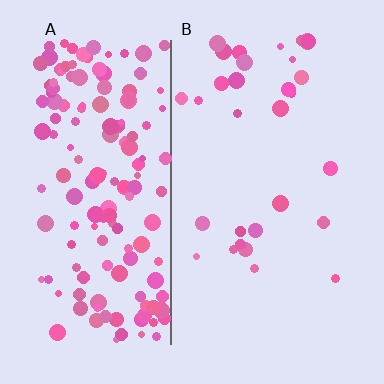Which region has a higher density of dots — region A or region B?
A (the left).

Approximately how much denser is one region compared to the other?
Approximately 5.3× — region A over region B.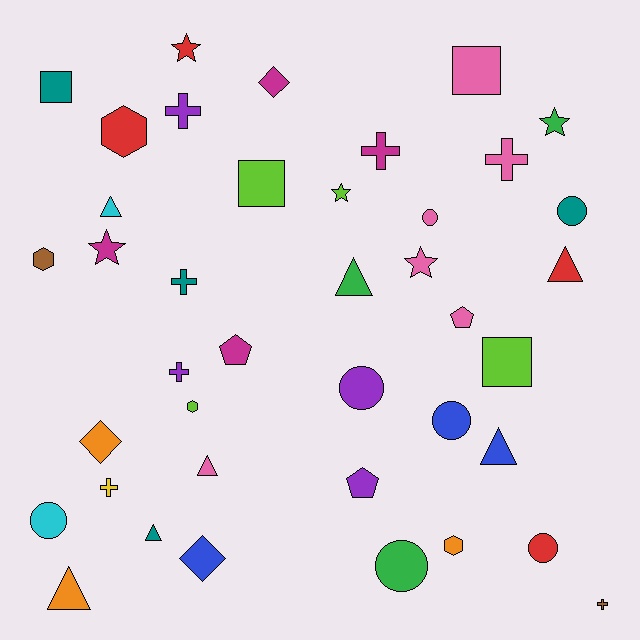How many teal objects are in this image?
There are 4 teal objects.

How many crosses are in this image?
There are 7 crosses.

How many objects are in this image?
There are 40 objects.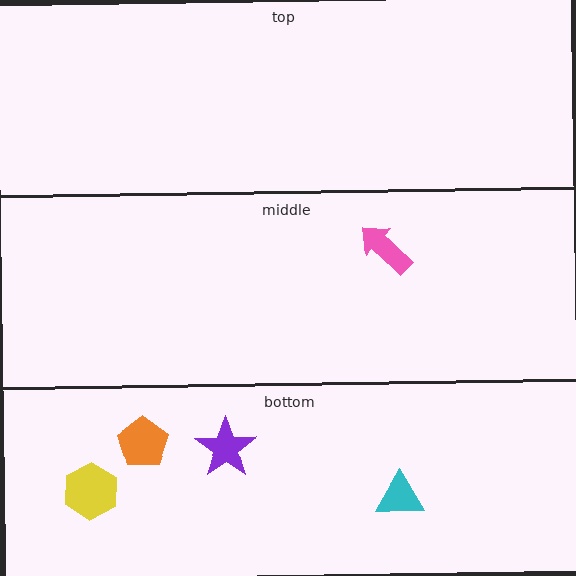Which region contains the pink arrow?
The middle region.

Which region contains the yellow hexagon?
The bottom region.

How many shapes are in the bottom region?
4.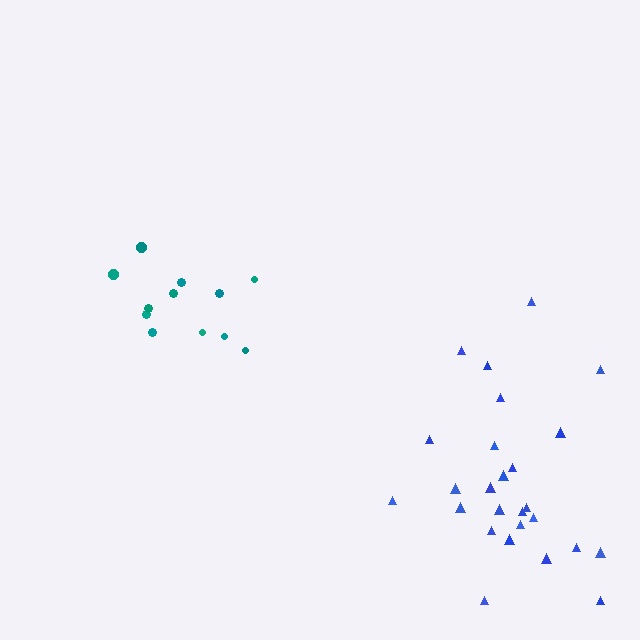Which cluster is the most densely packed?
Teal.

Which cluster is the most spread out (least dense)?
Blue.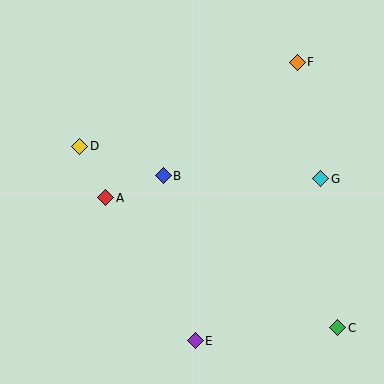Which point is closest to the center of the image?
Point B at (163, 176) is closest to the center.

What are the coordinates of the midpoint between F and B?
The midpoint between F and B is at (230, 119).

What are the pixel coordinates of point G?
Point G is at (321, 179).